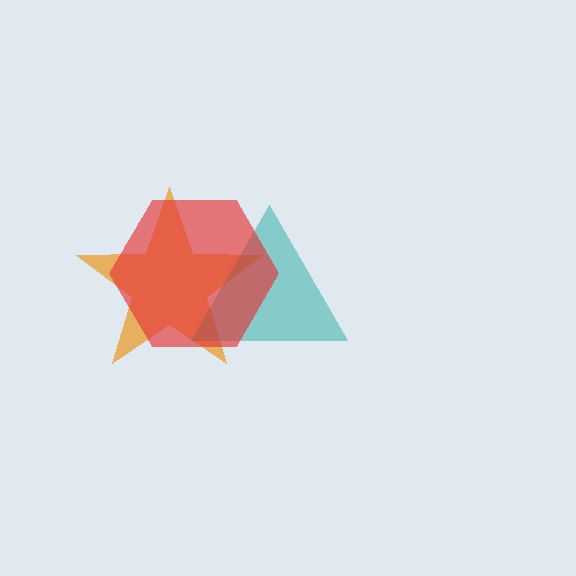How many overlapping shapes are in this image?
There are 3 overlapping shapes in the image.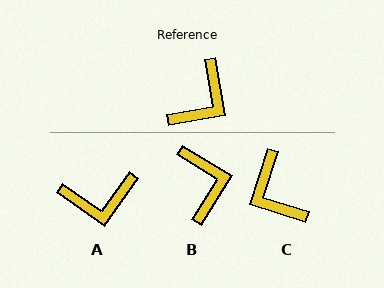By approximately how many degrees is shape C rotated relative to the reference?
Approximately 117 degrees clockwise.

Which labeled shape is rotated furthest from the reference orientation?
C, about 117 degrees away.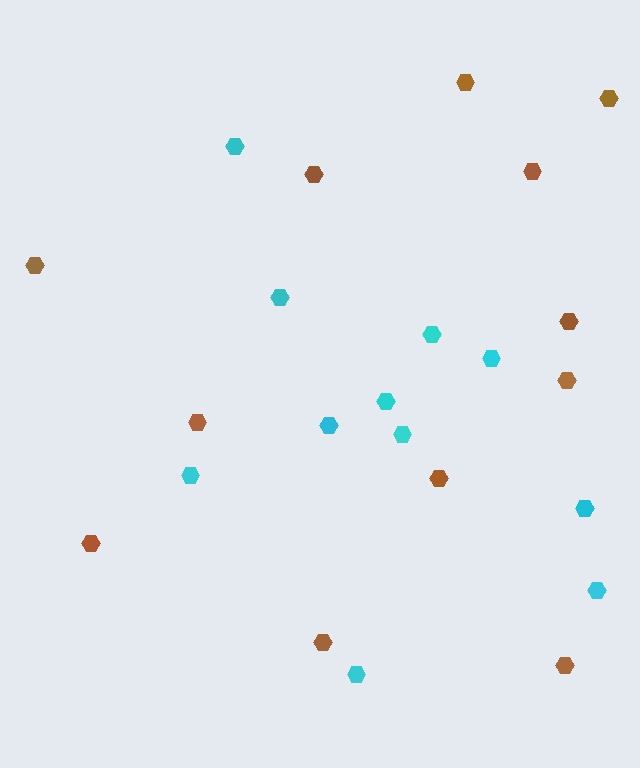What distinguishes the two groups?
There are 2 groups: one group of brown hexagons (12) and one group of cyan hexagons (11).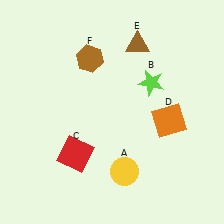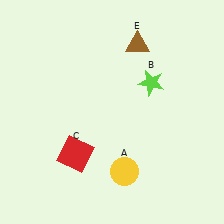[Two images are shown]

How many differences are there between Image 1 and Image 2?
There are 2 differences between the two images.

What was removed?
The brown hexagon (F), the orange square (D) were removed in Image 2.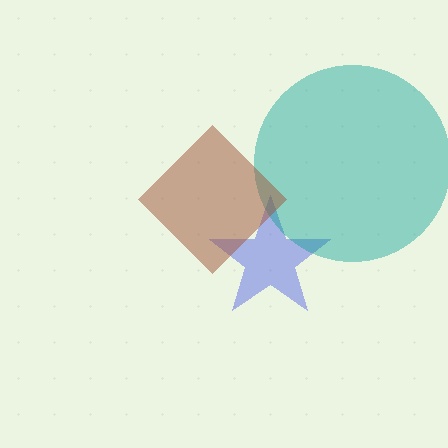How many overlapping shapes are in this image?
There are 3 overlapping shapes in the image.